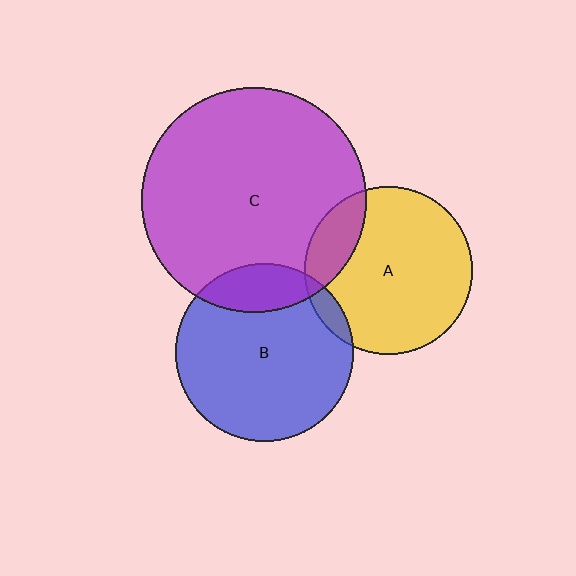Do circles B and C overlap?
Yes.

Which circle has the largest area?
Circle C (purple).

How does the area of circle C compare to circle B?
Approximately 1.6 times.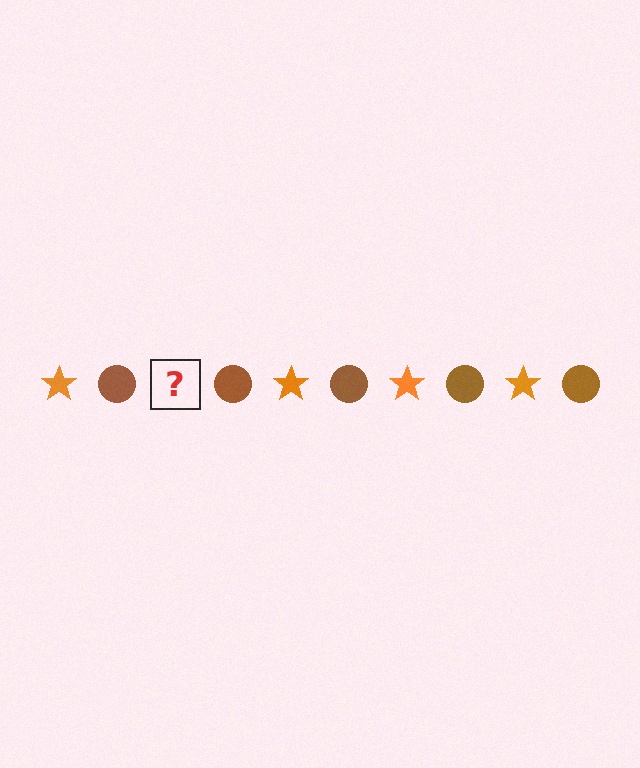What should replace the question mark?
The question mark should be replaced with an orange star.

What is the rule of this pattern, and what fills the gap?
The rule is that the pattern alternates between orange star and brown circle. The gap should be filled with an orange star.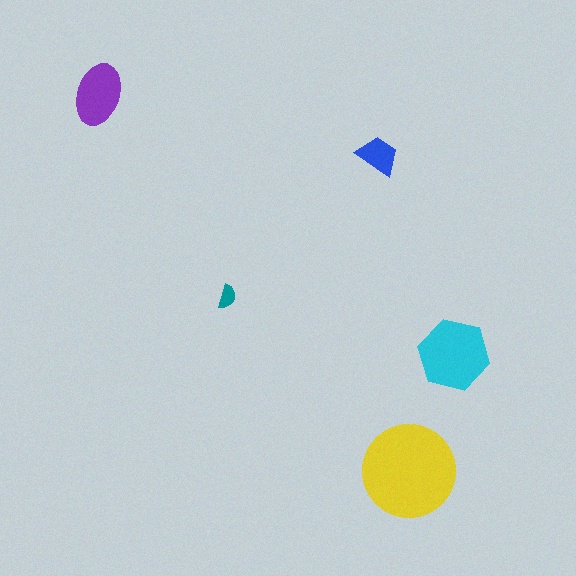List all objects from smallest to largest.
The teal semicircle, the blue trapezoid, the purple ellipse, the cyan hexagon, the yellow circle.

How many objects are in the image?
There are 5 objects in the image.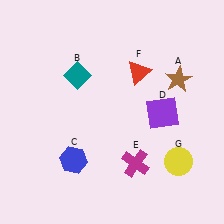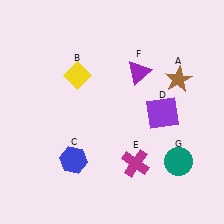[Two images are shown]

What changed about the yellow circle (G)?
In Image 1, G is yellow. In Image 2, it changed to teal.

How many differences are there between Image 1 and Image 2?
There are 3 differences between the two images.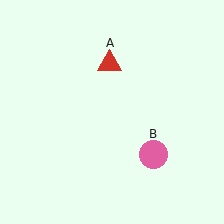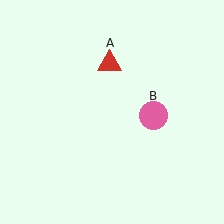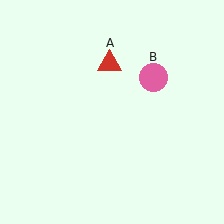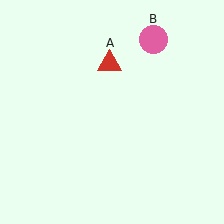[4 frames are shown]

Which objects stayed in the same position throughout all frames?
Red triangle (object A) remained stationary.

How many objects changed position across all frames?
1 object changed position: pink circle (object B).